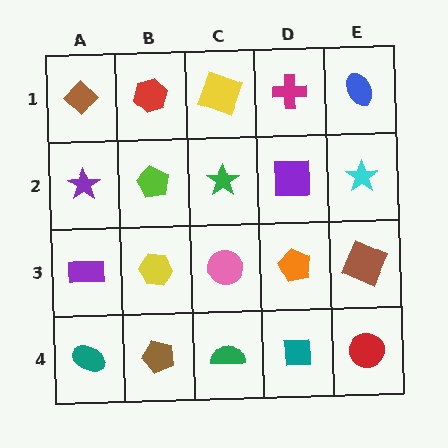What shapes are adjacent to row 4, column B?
A yellow hexagon (row 3, column B), a teal ellipse (row 4, column A), a green semicircle (row 4, column C).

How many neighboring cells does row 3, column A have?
3.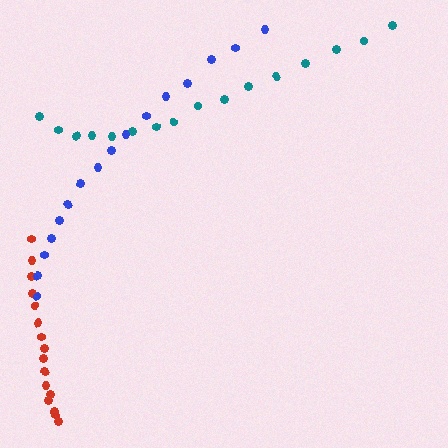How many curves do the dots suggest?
There are 3 distinct paths.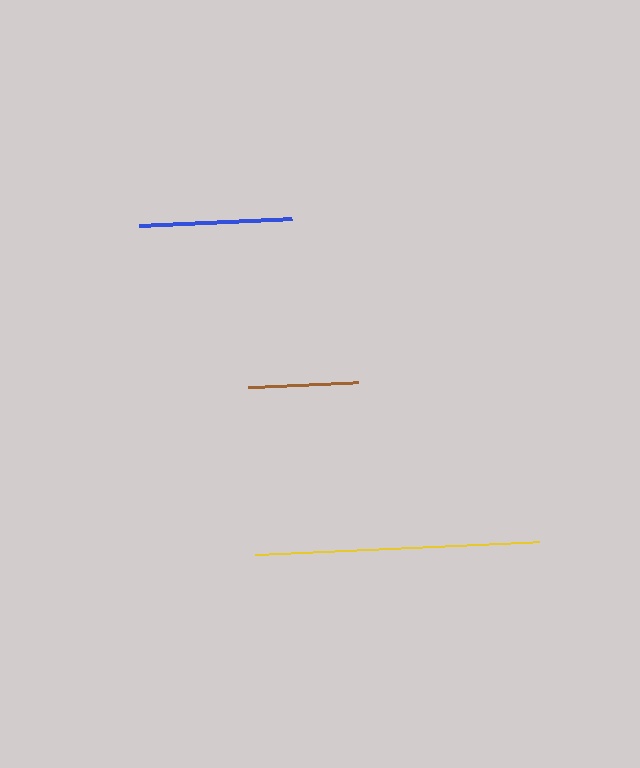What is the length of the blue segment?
The blue segment is approximately 153 pixels long.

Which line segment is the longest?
The yellow line is the longest at approximately 285 pixels.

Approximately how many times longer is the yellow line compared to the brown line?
The yellow line is approximately 2.6 times the length of the brown line.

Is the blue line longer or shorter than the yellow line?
The yellow line is longer than the blue line.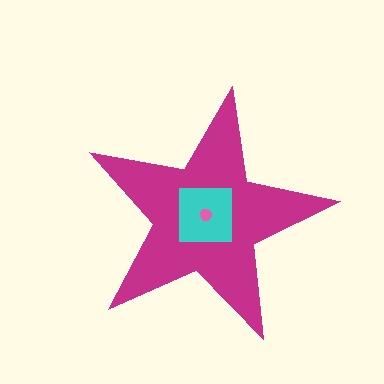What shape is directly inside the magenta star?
The cyan square.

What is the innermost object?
The pink hexagon.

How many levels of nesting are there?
3.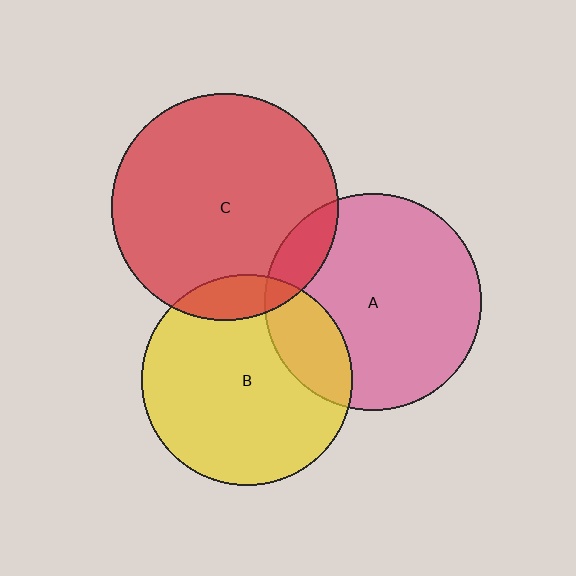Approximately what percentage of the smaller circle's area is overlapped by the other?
Approximately 10%.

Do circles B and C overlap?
Yes.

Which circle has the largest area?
Circle C (red).